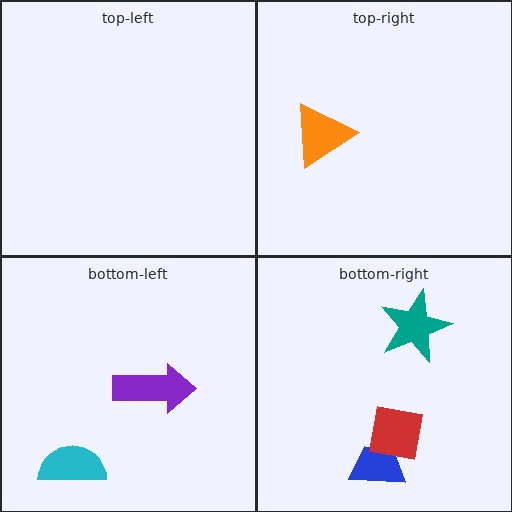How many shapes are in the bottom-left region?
2.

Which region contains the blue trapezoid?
The bottom-right region.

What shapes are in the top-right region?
The orange triangle.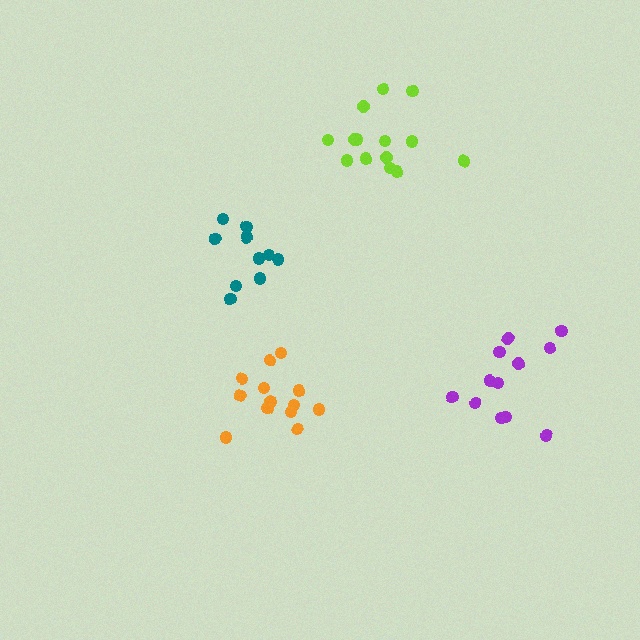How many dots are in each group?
Group 1: 13 dots, Group 2: 10 dots, Group 3: 12 dots, Group 4: 14 dots (49 total).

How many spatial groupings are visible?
There are 4 spatial groupings.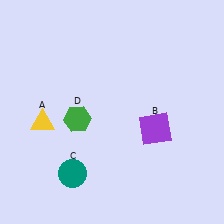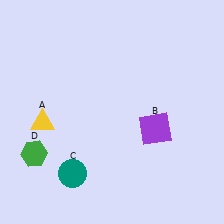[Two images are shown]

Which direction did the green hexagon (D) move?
The green hexagon (D) moved left.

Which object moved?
The green hexagon (D) moved left.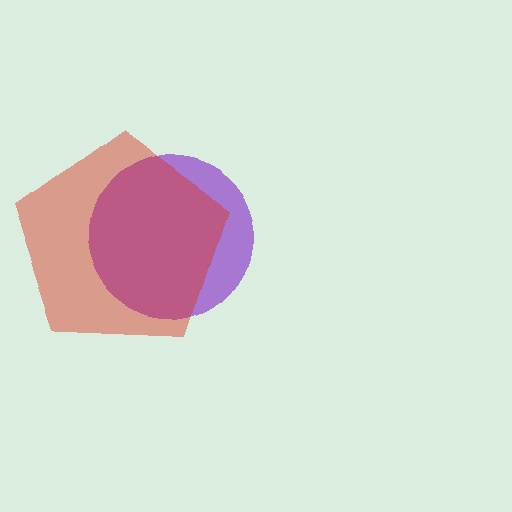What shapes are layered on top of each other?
The layered shapes are: a purple circle, a red pentagon.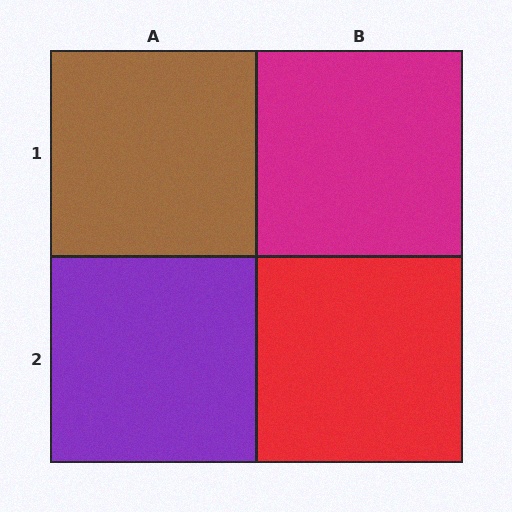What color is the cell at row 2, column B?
Red.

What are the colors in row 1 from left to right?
Brown, magenta.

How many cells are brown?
1 cell is brown.